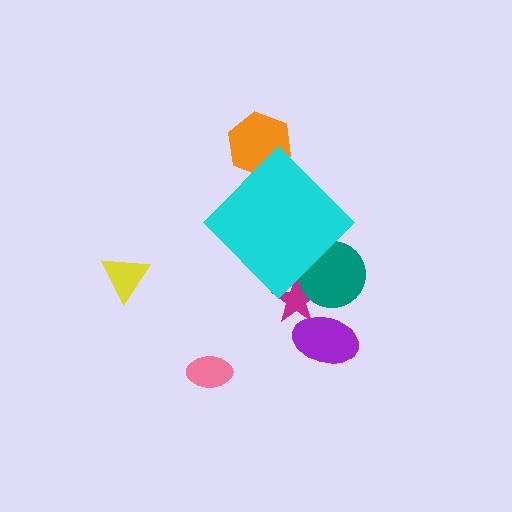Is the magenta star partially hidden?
Yes, the magenta star is partially hidden behind the cyan diamond.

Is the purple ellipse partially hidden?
No, the purple ellipse is fully visible.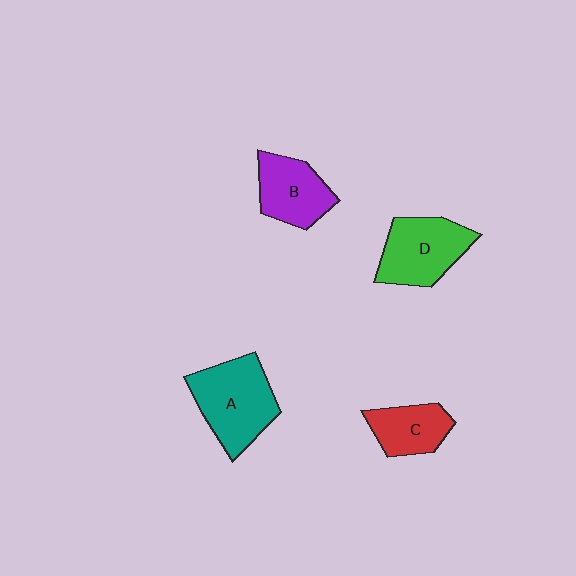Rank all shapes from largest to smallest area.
From largest to smallest: A (teal), D (green), B (purple), C (red).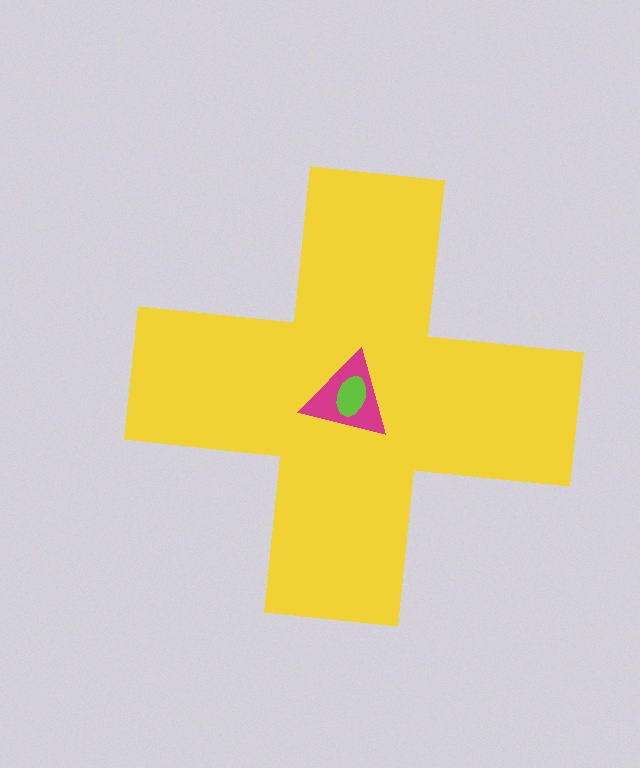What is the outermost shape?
The yellow cross.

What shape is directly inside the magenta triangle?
The lime ellipse.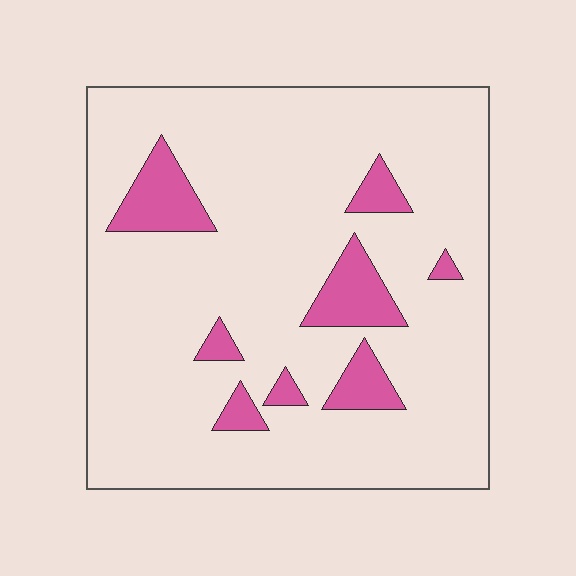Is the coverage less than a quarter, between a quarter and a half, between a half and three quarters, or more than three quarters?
Less than a quarter.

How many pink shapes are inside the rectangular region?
8.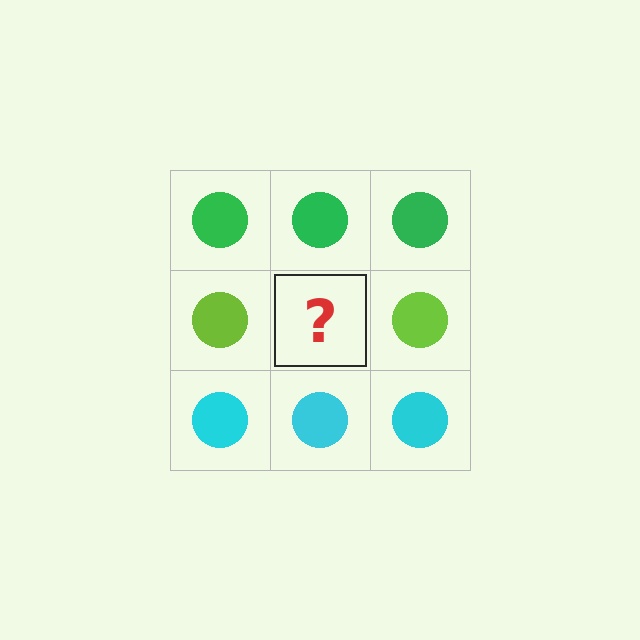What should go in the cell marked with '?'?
The missing cell should contain a lime circle.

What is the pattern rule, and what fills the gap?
The rule is that each row has a consistent color. The gap should be filled with a lime circle.